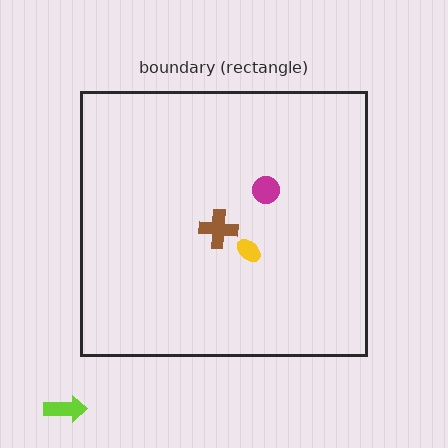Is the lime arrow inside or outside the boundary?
Outside.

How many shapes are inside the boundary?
3 inside, 1 outside.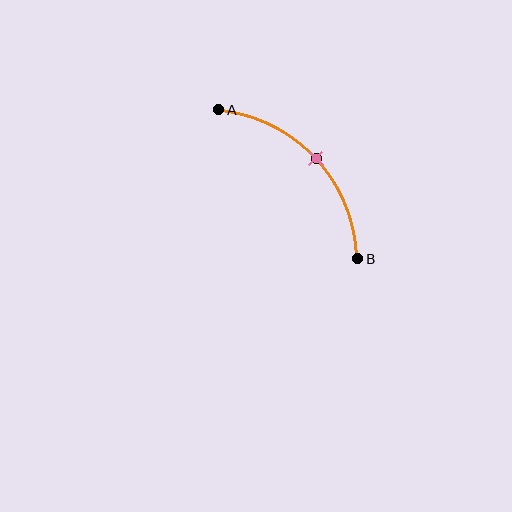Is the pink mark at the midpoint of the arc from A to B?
Yes. The pink mark lies on the arc at equal arc-length from both A and B — it is the arc midpoint.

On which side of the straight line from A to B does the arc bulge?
The arc bulges above and to the right of the straight line connecting A and B.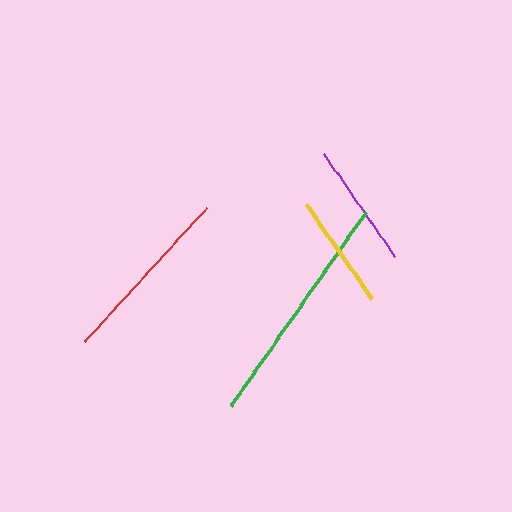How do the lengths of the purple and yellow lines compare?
The purple and yellow lines are approximately the same length.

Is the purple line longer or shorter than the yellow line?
The purple line is longer than the yellow line.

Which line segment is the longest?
The green line is the longest at approximately 236 pixels.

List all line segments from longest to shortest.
From longest to shortest: green, red, purple, yellow.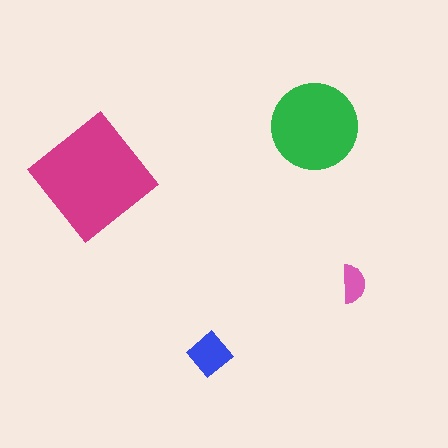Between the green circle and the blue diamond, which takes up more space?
The green circle.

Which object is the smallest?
The pink semicircle.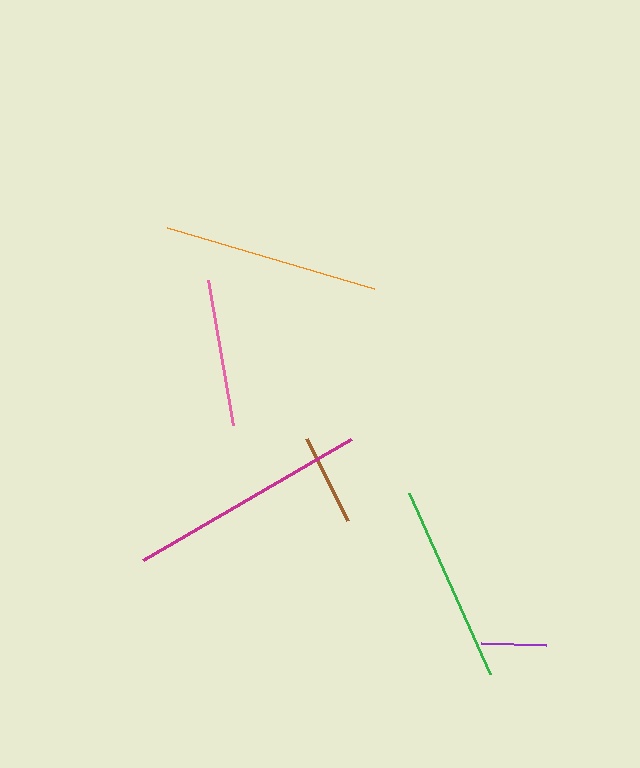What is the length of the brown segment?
The brown segment is approximately 92 pixels long.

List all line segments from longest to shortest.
From longest to shortest: magenta, orange, green, pink, brown, purple.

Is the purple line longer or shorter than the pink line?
The pink line is longer than the purple line.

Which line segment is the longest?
The magenta line is the longest at approximately 241 pixels.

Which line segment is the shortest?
The purple line is the shortest at approximately 64 pixels.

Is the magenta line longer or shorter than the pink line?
The magenta line is longer than the pink line.